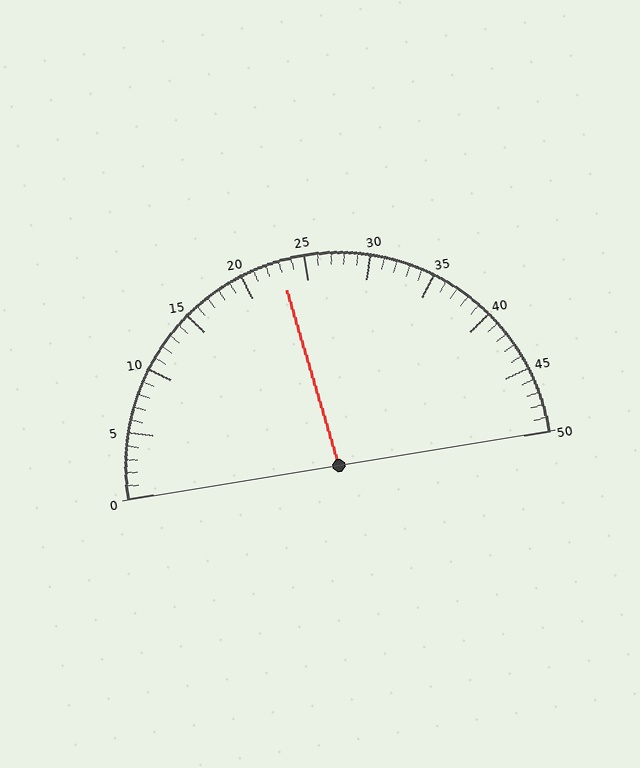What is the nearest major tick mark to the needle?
The nearest major tick mark is 25.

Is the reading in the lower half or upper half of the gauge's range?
The reading is in the lower half of the range (0 to 50).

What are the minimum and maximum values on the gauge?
The gauge ranges from 0 to 50.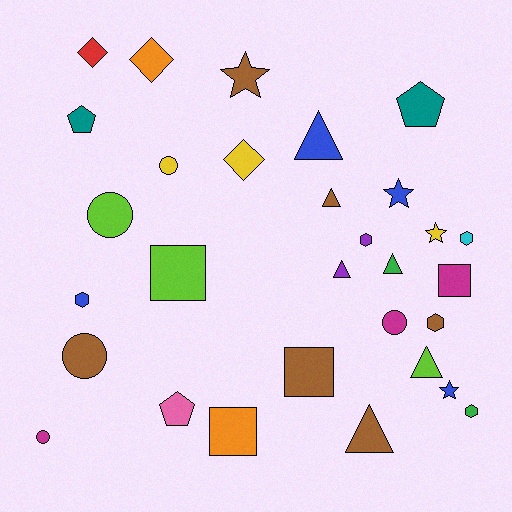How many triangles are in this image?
There are 6 triangles.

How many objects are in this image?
There are 30 objects.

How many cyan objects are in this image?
There is 1 cyan object.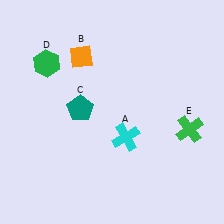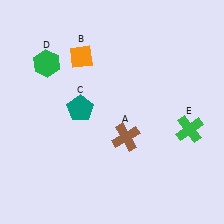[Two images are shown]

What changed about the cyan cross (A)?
In Image 1, A is cyan. In Image 2, it changed to brown.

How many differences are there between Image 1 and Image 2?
There is 1 difference between the two images.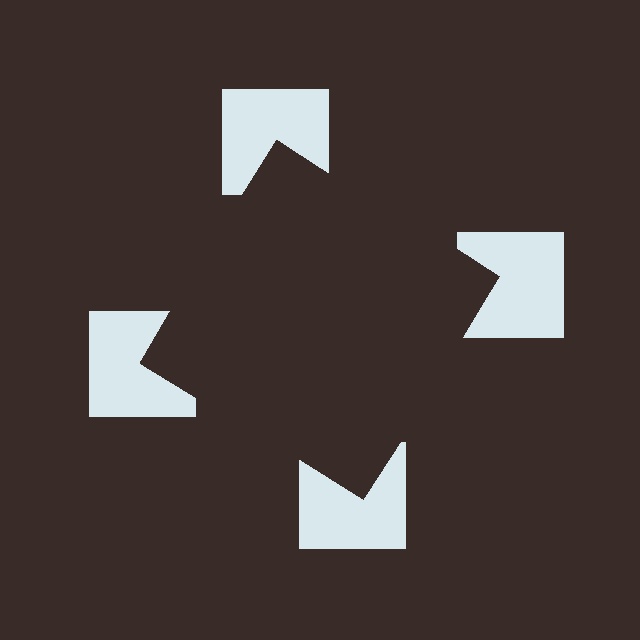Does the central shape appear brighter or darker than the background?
It typically appears slightly darker than the background, even though no actual brightness change is drawn.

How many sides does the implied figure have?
4 sides.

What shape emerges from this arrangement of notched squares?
An illusory square — its edges are inferred from the aligned wedge cuts in the notched squares, not physically drawn.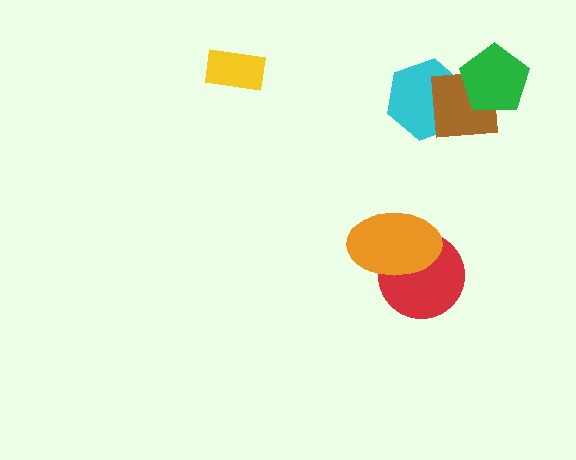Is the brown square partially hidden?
Yes, it is partially covered by another shape.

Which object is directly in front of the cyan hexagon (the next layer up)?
The brown square is directly in front of the cyan hexagon.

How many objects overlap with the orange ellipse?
1 object overlaps with the orange ellipse.